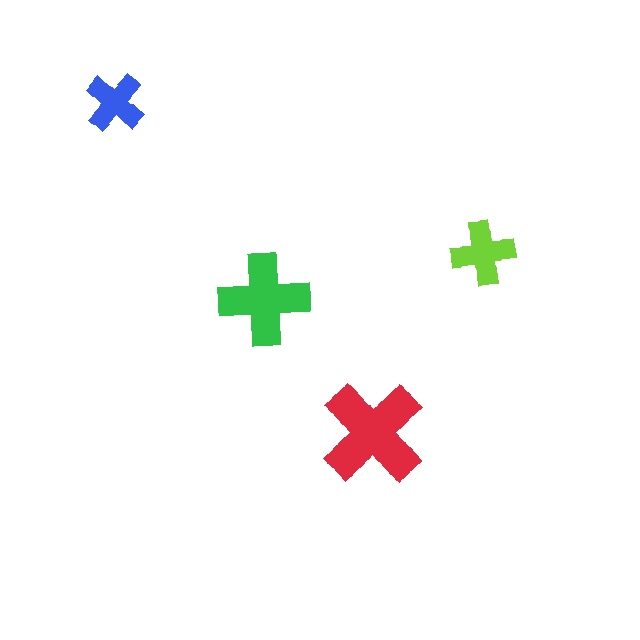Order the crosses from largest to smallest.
the red one, the green one, the lime one, the blue one.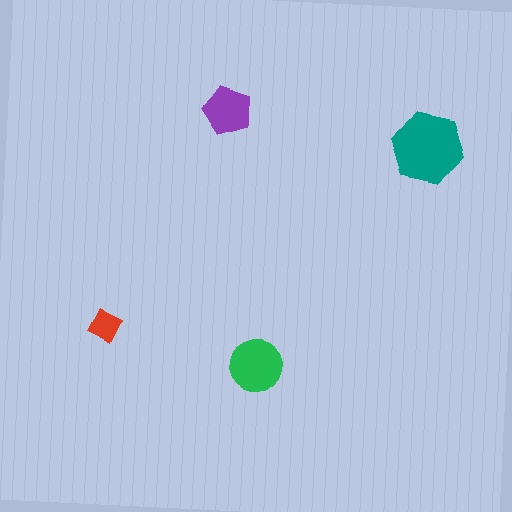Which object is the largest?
The teal hexagon.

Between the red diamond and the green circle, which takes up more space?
The green circle.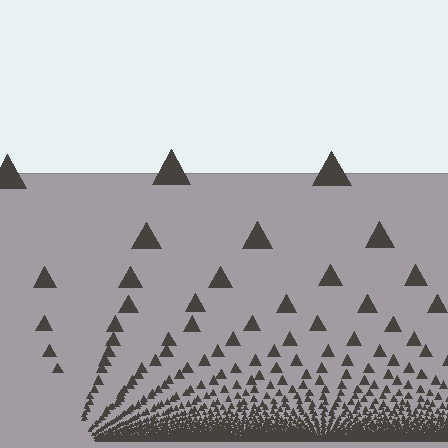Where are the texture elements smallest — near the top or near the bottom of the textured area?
Near the bottom.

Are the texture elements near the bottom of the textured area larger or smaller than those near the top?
Smaller. The gradient is inverted — elements near the bottom are smaller and denser.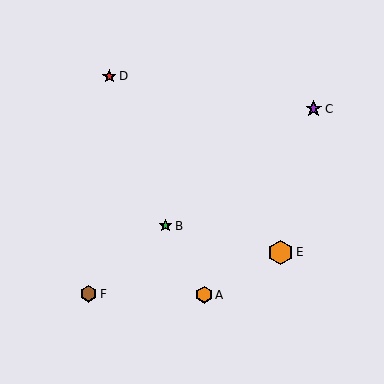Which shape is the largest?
The orange hexagon (labeled E) is the largest.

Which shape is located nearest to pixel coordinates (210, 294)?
The orange hexagon (labeled A) at (204, 295) is nearest to that location.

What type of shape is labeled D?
Shape D is a red star.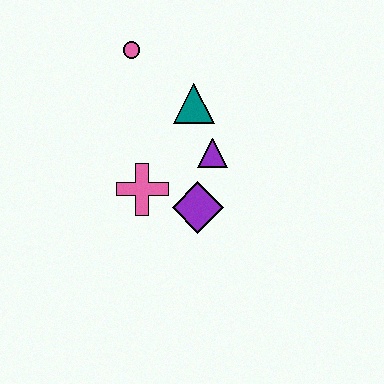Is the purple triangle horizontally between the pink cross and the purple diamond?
No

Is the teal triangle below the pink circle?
Yes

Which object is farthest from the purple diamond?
The pink circle is farthest from the purple diamond.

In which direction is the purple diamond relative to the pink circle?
The purple diamond is below the pink circle.